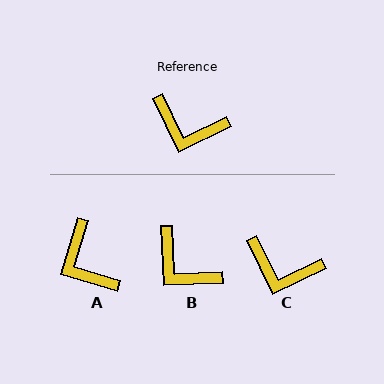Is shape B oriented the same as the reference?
No, it is off by about 24 degrees.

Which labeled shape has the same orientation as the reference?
C.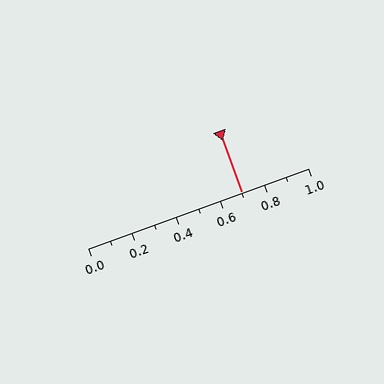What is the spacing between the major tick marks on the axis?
The major ticks are spaced 0.2 apart.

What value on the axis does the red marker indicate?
The marker indicates approximately 0.7.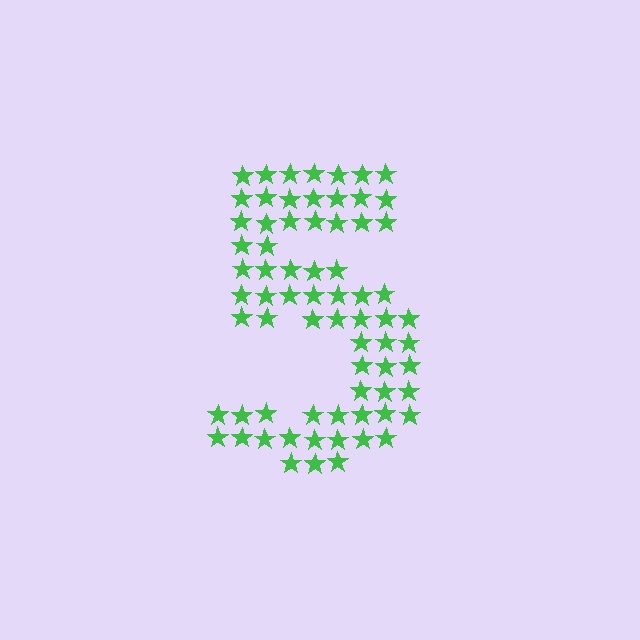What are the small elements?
The small elements are stars.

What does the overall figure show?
The overall figure shows the digit 5.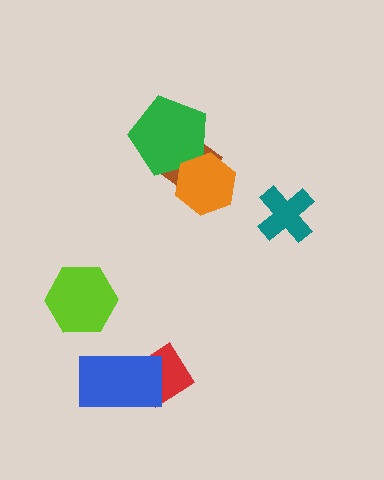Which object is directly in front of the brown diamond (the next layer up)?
The green pentagon is directly in front of the brown diamond.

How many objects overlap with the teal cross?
0 objects overlap with the teal cross.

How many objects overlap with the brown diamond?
2 objects overlap with the brown diamond.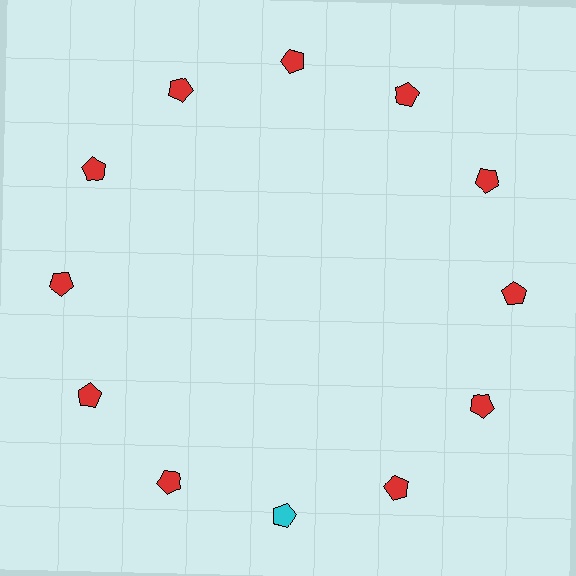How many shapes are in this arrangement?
There are 12 shapes arranged in a ring pattern.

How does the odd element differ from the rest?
It has a different color: cyan instead of red.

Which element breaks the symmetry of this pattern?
The cyan pentagon at roughly the 6 o'clock position breaks the symmetry. All other shapes are red pentagons.